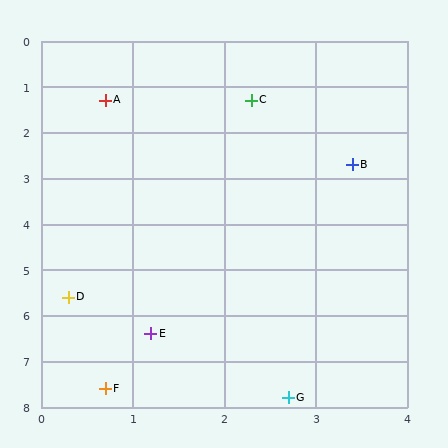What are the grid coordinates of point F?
Point F is at approximately (0.7, 7.6).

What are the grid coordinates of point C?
Point C is at approximately (2.3, 1.3).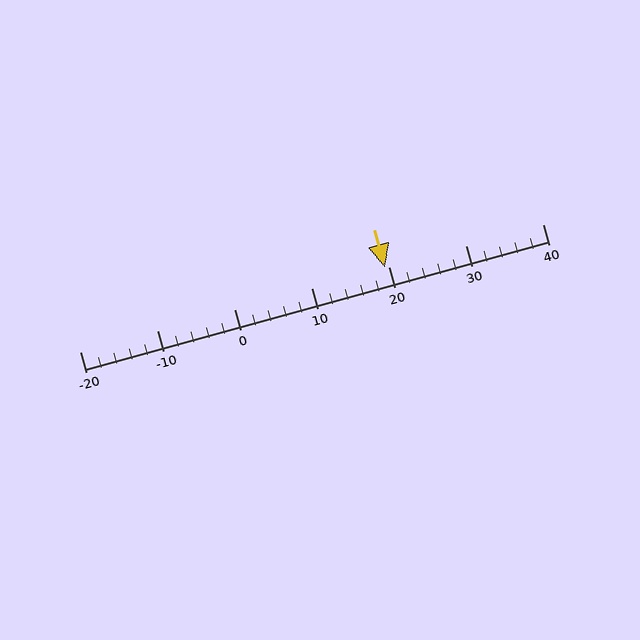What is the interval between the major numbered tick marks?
The major tick marks are spaced 10 units apart.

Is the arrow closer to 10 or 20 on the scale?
The arrow is closer to 20.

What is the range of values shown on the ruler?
The ruler shows values from -20 to 40.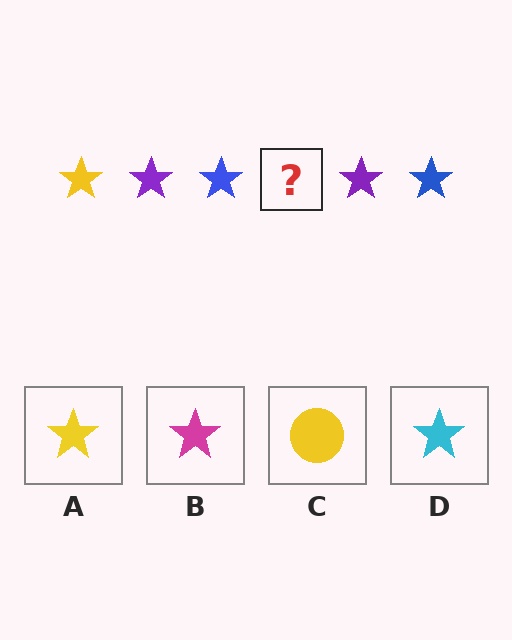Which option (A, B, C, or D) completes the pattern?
A.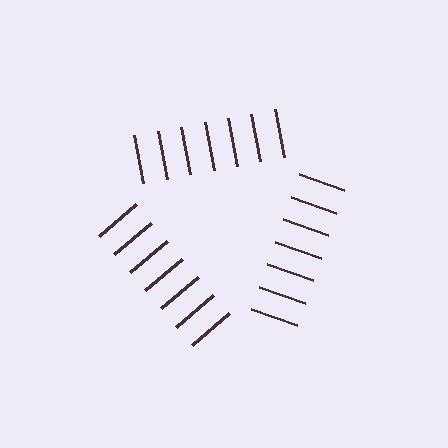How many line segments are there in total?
21 — 7 along each of the 3 edges.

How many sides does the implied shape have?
3 sides — the line-ends trace a triangle.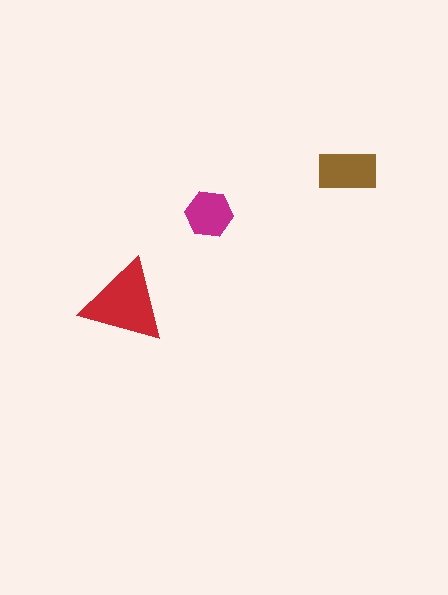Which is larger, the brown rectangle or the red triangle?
The red triangle.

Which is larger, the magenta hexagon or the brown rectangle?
The brown rectangle.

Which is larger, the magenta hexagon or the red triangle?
The red triangle.